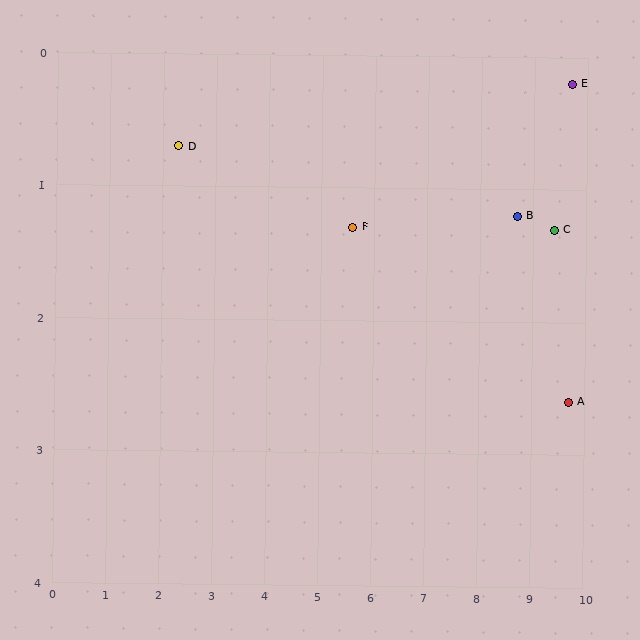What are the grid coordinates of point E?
Point E is at approximately (9.7, 0.2).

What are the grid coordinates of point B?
Point B is at approximately (8.7, 1.2).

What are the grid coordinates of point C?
Point C is at approximately (9.4, 1.3).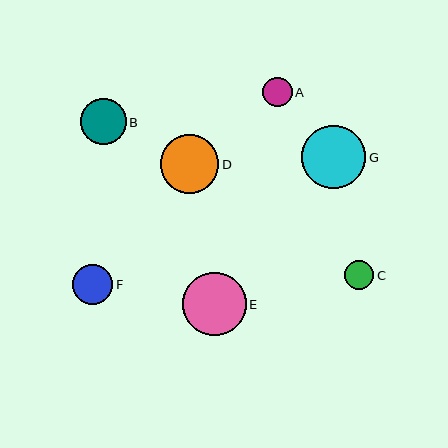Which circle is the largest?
Circle G is the largest with a size of approximately 64 pixels.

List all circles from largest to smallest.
From largest to smallest: G, E, D, B, F, A, C.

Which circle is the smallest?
Circle C is the smallest with a size of approximately 29 pixels.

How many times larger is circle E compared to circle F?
Circle E is approximately 1.6 times the size of circle F.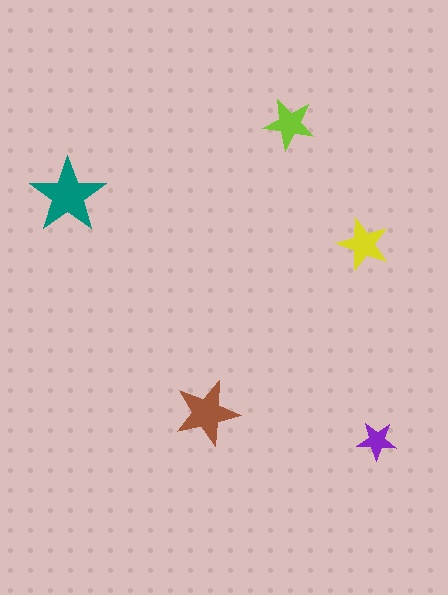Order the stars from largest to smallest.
the teal one, the brown one, the yellow one, the lime one, the purple one.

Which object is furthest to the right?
The purple star is rightmost.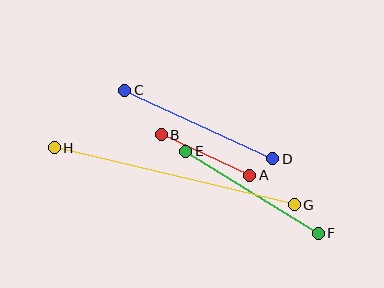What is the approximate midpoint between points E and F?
The midpoint is at approximately (252, 192) pixels.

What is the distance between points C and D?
The distance is approximately 163 pixels.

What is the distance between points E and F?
The distance is approximately 156 pixels.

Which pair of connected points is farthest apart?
Points G and H are farthest apart.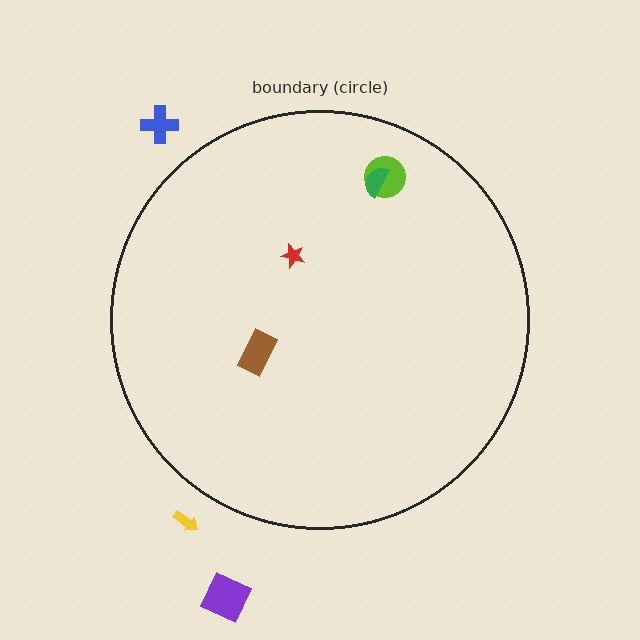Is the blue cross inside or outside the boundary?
Outside.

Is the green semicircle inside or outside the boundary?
Inside.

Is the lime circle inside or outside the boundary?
Inside.